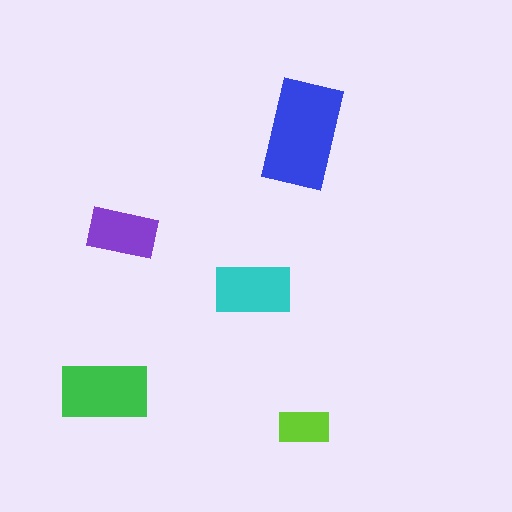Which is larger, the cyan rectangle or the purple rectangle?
The cyan one.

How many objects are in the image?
There are 5 objects in the image.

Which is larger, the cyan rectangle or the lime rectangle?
The cyan one.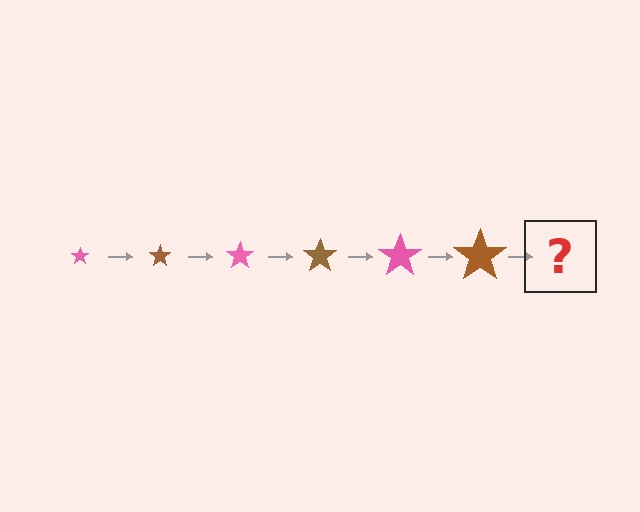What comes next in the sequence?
The next element should be a pink star, larger than the previous one.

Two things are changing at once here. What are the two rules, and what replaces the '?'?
The two rules are that the star grows larger each step and the color cycles through pink and brown. The '?' should be a pink star, larger than the previous one.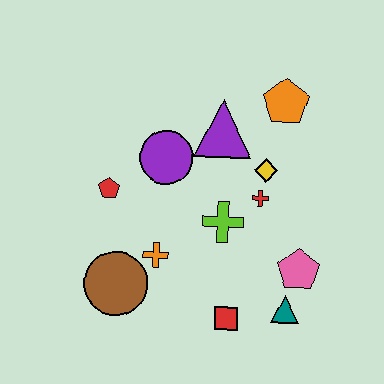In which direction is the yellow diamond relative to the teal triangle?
The yellow diamond is above the teal triangle.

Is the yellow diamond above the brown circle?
Yes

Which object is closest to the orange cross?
The brown circle is closest to the orange cross.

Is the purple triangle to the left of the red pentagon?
No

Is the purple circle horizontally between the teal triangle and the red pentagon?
Yes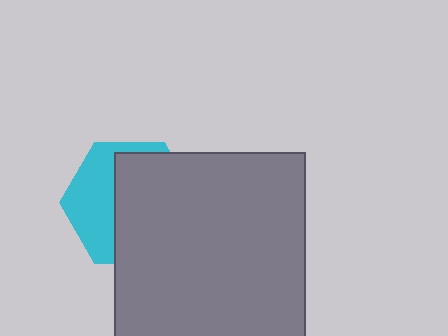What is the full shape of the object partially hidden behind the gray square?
The partially hidden object is a cyan hexagon.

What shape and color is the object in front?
The object in front is a gray square.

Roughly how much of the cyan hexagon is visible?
A small part of it is visible (roughly 39%).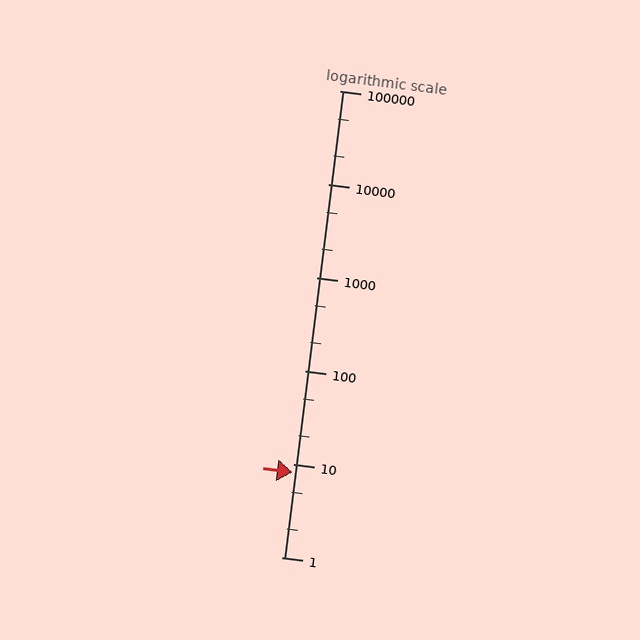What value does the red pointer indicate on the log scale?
The pointer indicates approximately 8.1.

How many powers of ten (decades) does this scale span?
The scale spans 5 decades, from 1 to 100000.